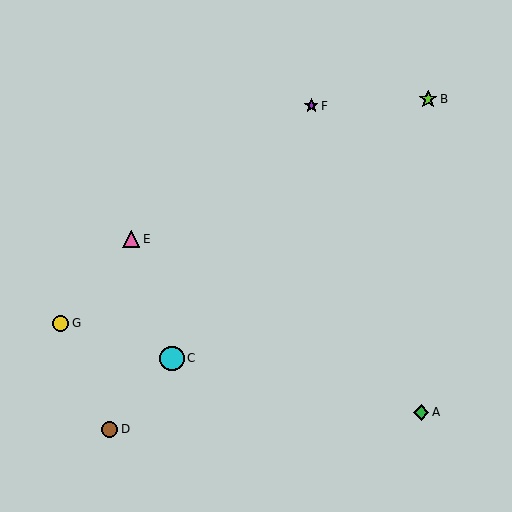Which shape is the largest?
The cyan circle (labeled C) is the largest.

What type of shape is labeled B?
Shape B is a lime star.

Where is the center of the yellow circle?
The center of the yellow circle is at (61, 323).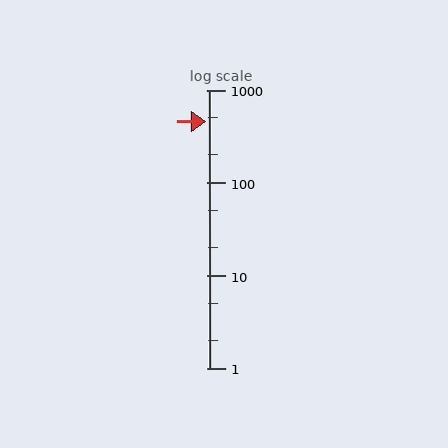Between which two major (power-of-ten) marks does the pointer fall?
The pointer is between 100 and 1000.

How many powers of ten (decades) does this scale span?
The scale spans 3 decades, from 1 to 1000.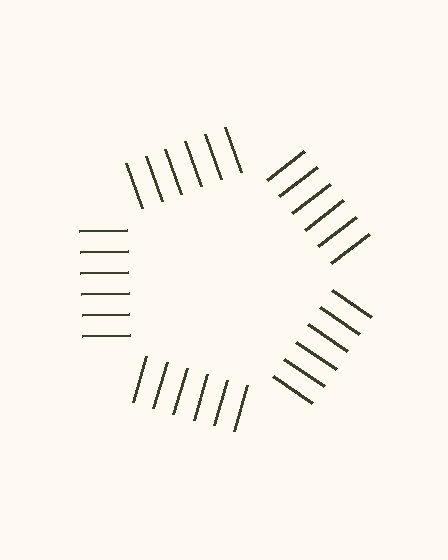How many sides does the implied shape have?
5 sides — the line-ends trace a pentagon.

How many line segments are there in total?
30 — 6 along each of the 5 edges.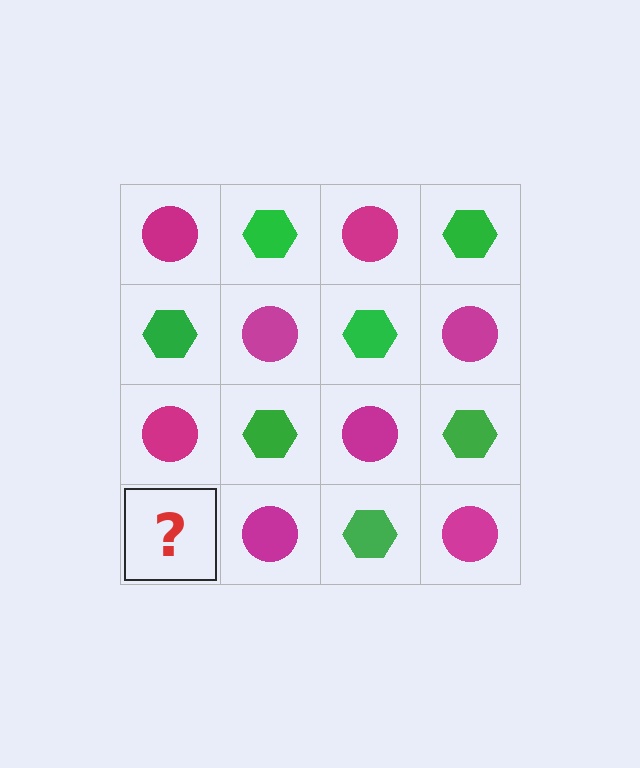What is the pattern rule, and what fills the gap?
The rule is that it alternates magenta circle and green hexagon in a checkerboard pattern. The gap should be filled with a green hexagon.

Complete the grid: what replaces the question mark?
The question mark should be replaced with a green hexagon.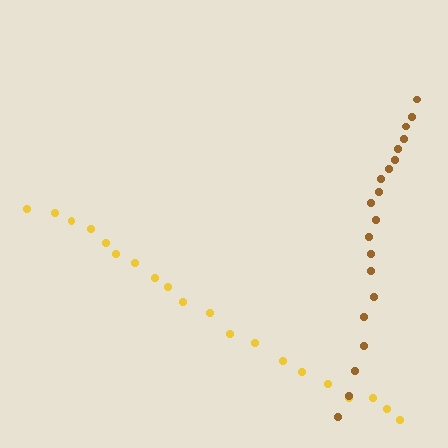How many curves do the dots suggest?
There are 2 distinct paths.